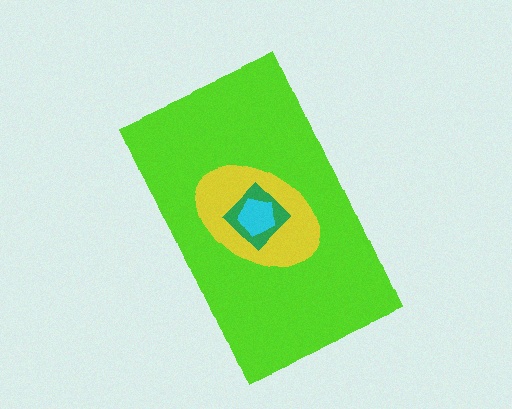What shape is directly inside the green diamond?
The cyan pentagon.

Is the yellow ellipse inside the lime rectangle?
Yes.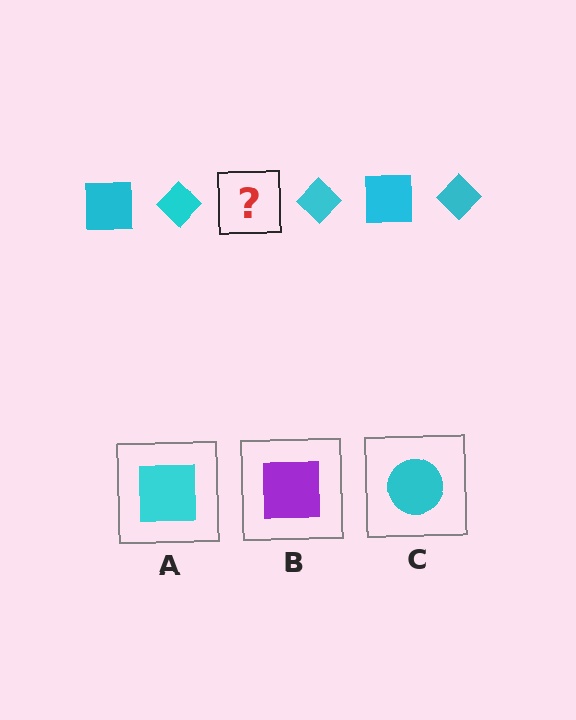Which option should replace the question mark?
Option A.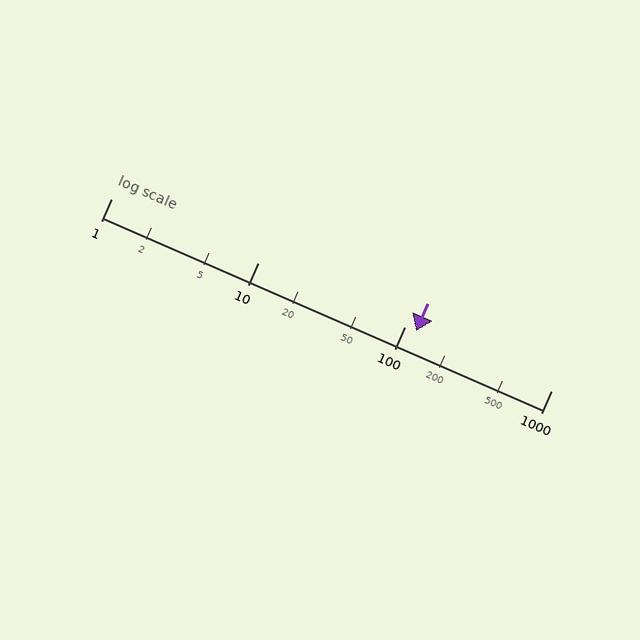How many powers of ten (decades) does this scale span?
The scale spans 3 decades, from 1 to 1000.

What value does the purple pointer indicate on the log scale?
The pointer indicates approximately 120.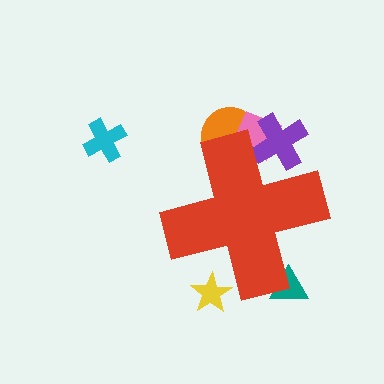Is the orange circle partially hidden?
Yes, the orange circle is partially hidden behind the red cross.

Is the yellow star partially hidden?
Yes, the yellow star is partially hidden behind the red cross.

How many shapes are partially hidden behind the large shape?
5 shapes are partially hidden.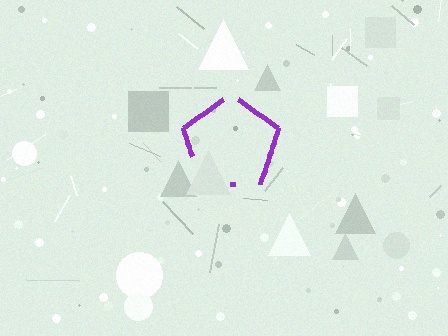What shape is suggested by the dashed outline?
The dashed outline suggests a pentagon.